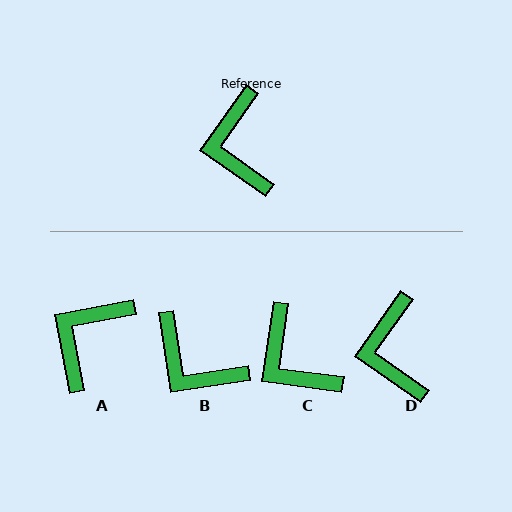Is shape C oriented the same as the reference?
No, it is off by about 27 degrees.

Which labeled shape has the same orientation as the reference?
D.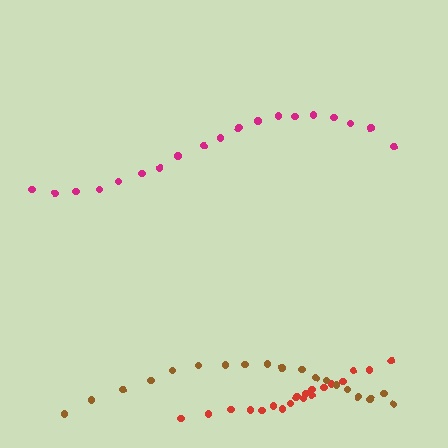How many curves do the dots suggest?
There are 3 distinct paths.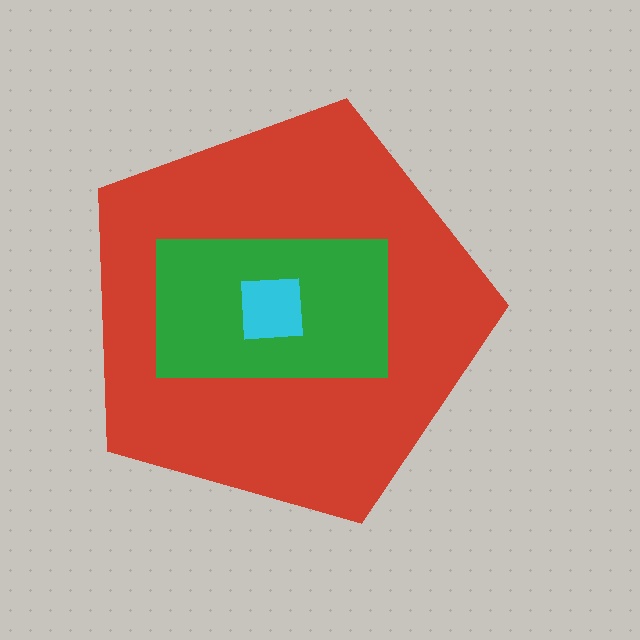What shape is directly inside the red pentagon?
The green rectangle.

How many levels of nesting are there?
3.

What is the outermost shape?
The red pentagon.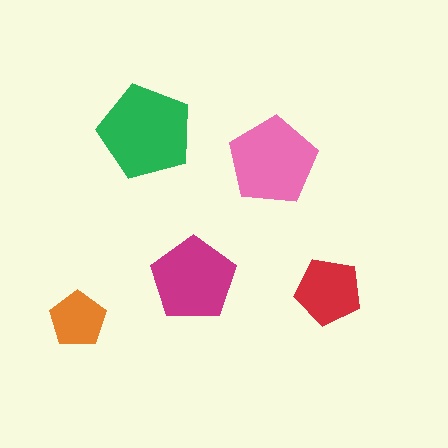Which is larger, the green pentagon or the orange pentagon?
The green one.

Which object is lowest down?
The orange pentagon is bottommost.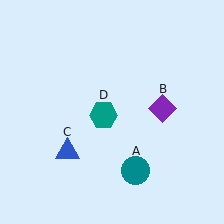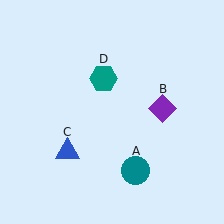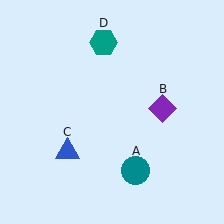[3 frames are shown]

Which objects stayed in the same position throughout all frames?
Teal circle (object A) and purple diamond (object B) and blue triangle (object C) remained stationary.